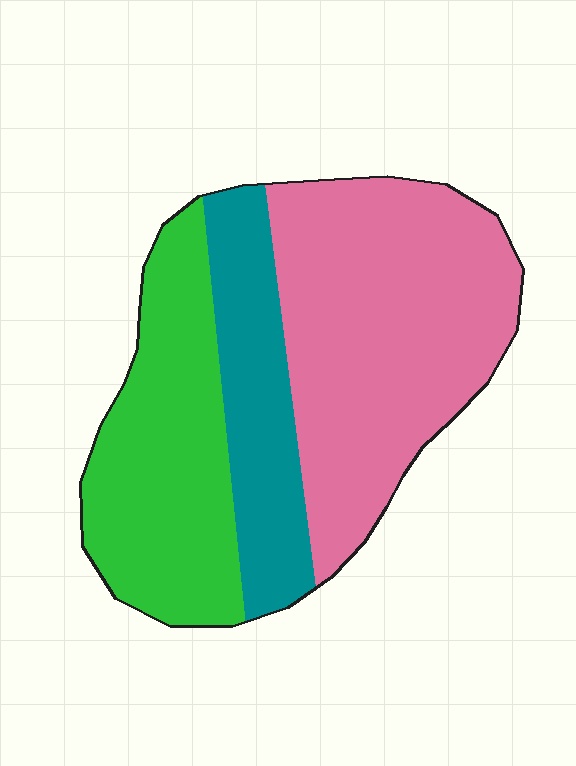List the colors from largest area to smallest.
From largest to smallest: pink, green, teal.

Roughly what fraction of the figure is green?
Green covers roughly 30% of the figure.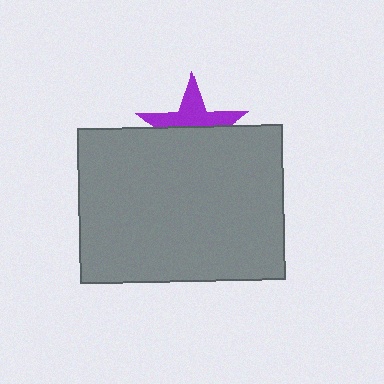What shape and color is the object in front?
The object in front is a gray rectangle.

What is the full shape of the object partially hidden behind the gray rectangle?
The partially hidden object is a purple star.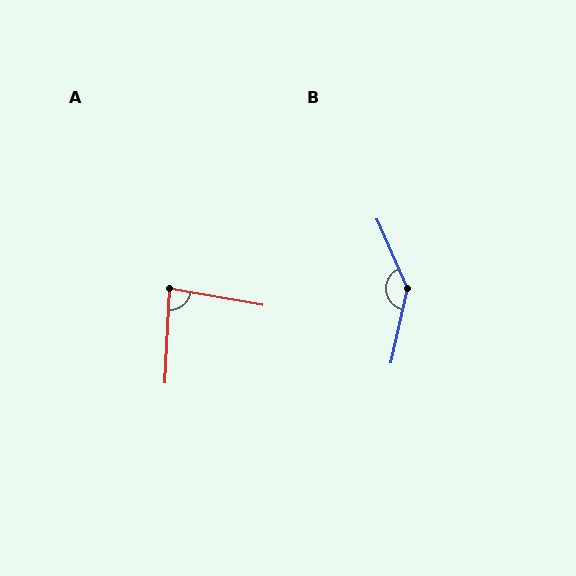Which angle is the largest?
B, at approximately 144 degrees.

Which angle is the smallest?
A, at approximately 83 degrees.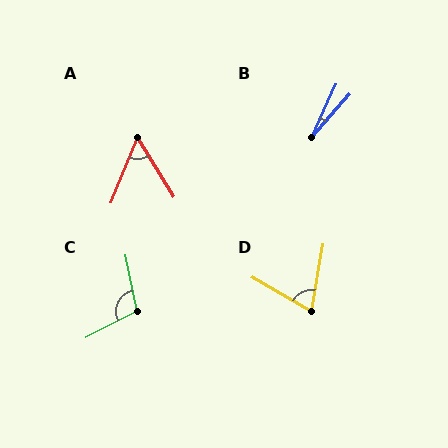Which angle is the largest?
C, at approximately 105 degrees.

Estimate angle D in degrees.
Approximately 70 degrees.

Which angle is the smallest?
B, at approximately 17 degrees.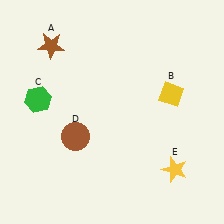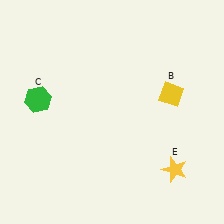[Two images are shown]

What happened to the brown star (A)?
The brown star (A) was removed in Image 2. It was in the top-left area of Image 1.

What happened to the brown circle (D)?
The brown circle (D) was removed in Image 2. It was in the bottom-left area of Image 1.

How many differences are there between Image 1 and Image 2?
There are 2 differences between the two images.